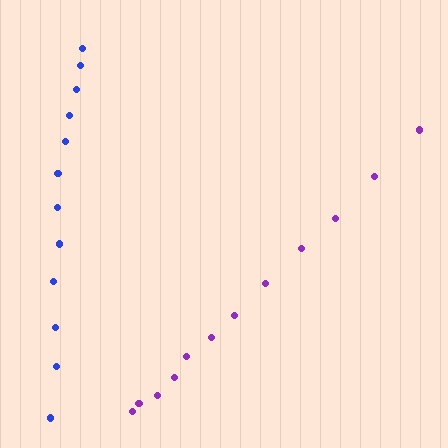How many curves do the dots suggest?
There are 2 distinct paths.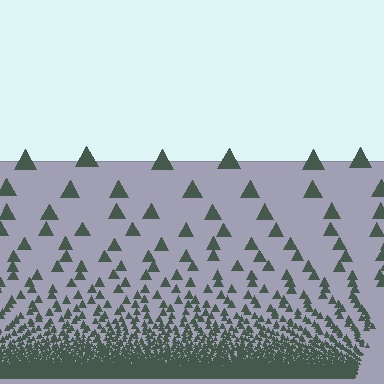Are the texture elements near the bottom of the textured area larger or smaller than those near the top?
Smaller. The gradient is inverted — elements near the bottom are smaller and denser.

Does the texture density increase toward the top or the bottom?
Density increases toward the bottom.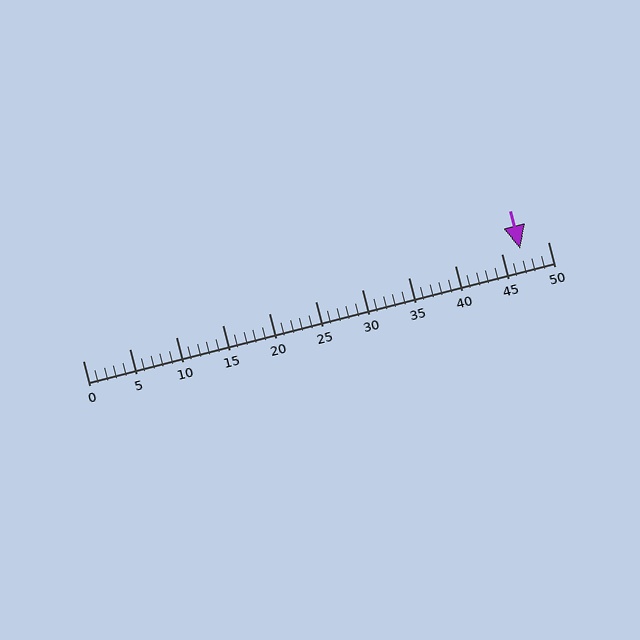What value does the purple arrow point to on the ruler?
The purple arrow points to approximately 47.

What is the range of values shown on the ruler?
The ruler shows values from 0 to 50.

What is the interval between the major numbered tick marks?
The major tick marks are spaced 5 units apart.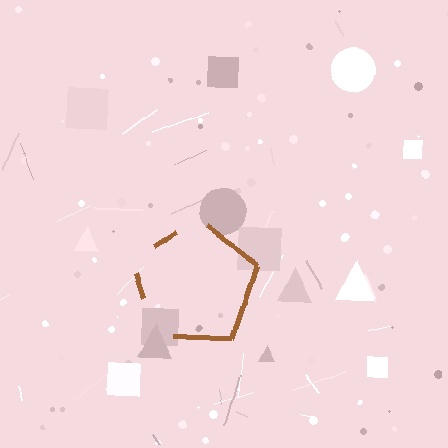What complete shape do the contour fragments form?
The contour fragments form a pentagon.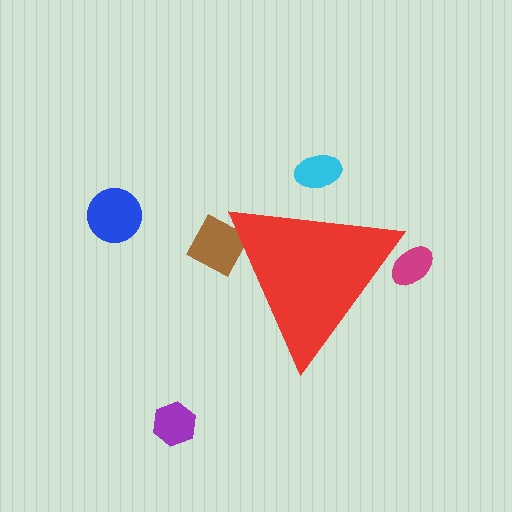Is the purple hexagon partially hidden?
No, the purple hexagon is fully visible.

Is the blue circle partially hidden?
No, the blue circle is fully visible.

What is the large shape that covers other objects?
A red triangle.